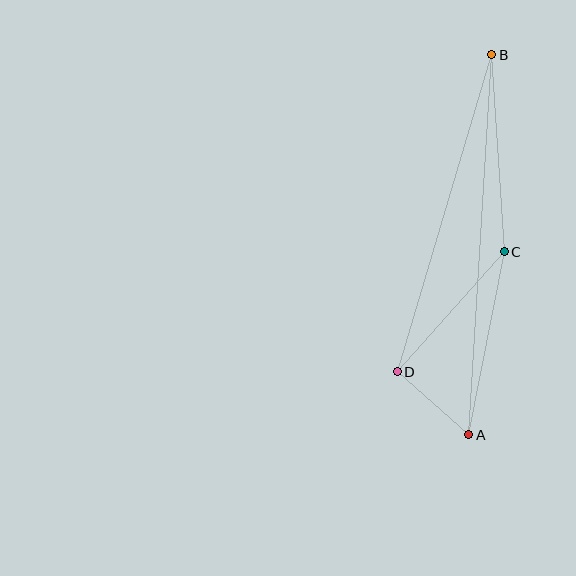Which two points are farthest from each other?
Points A and B are farthest from each other.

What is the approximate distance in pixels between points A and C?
The distance between A and C is approximately 186 pixels.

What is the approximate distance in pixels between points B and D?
The distance between B and D is approximately 331 pixels.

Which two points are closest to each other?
Points A and D are closest to each other.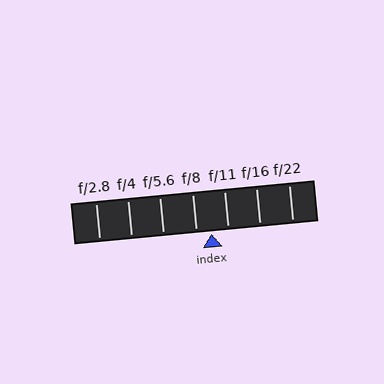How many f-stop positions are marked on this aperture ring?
There are 7 f-stop positions marked.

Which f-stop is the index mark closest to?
The index mark is closest to f/8.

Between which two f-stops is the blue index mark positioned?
The index mark is between f/8 and f/11.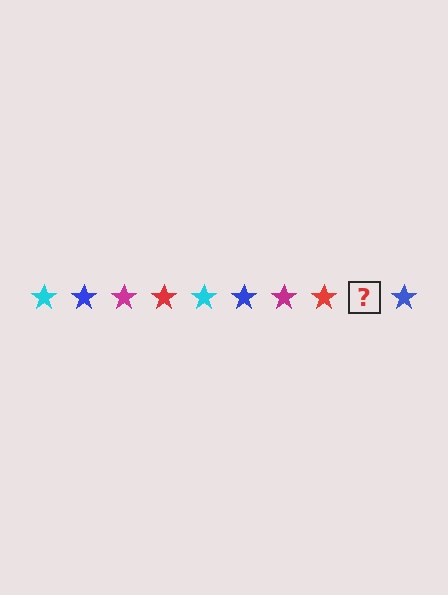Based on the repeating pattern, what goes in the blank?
The blank should be a cyan star.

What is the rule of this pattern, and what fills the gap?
The rule is that the pattern cycles through cyan, blue, magenta, red stars. The gap should be filled with a cyan star.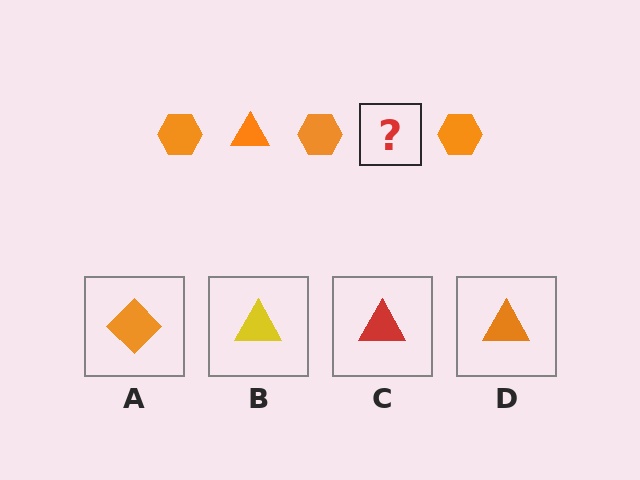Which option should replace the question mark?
Option D.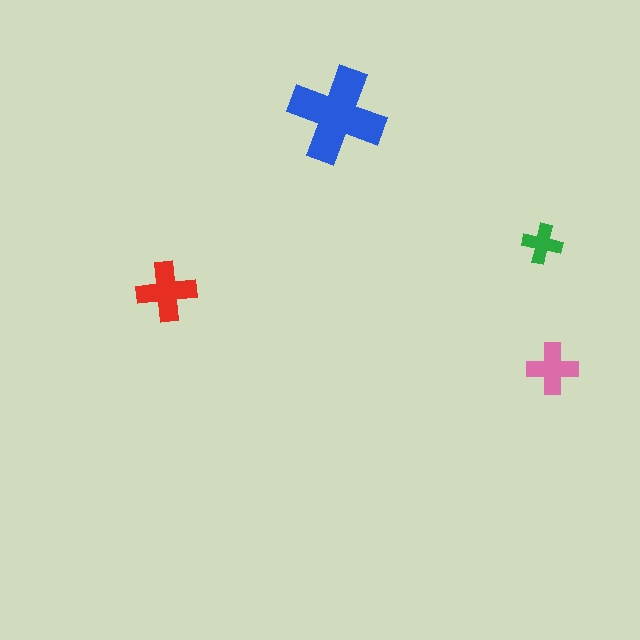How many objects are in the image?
There are 4 objects in the image.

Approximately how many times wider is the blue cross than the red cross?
About 1.5 times wider.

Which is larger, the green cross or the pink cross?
The pink one.